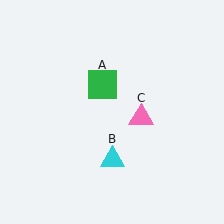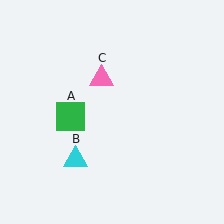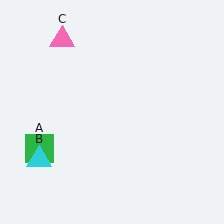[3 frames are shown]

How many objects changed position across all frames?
3 objects changed position: green square (object A), cyan triangle (object B), pink triangle (object C).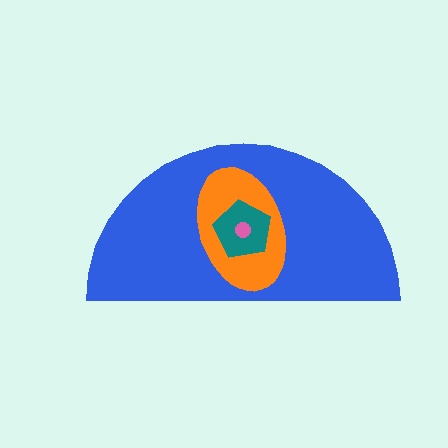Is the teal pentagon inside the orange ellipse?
Yes.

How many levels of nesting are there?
4.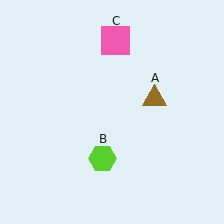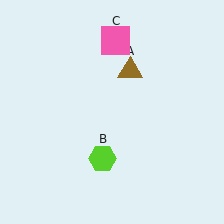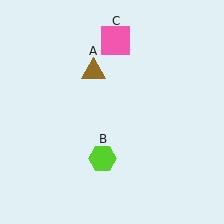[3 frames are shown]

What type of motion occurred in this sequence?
The brown triangle (object A) rotated counterclockwise around the center of the scene.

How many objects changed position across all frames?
1 object changed position: brown triangle (object A).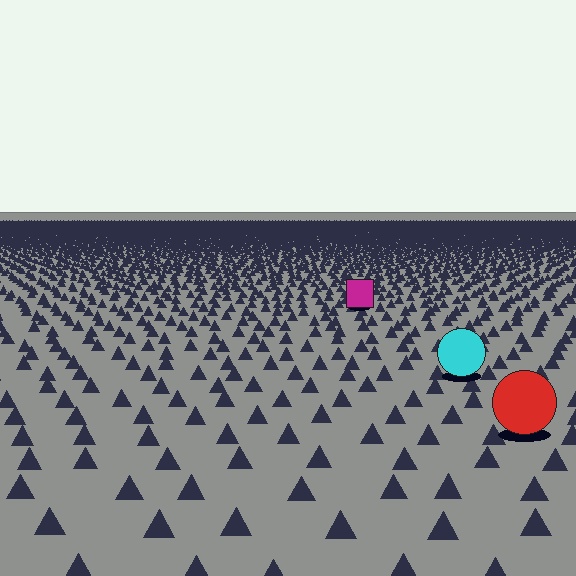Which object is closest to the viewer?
The red circle is closest. The texture marks near it are larger and more spread out.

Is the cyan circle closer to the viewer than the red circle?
No. The red circle is closer — you can tell from the texture gradient: the ground texture is coarser near it.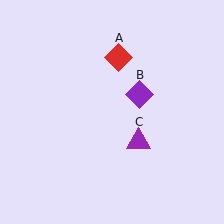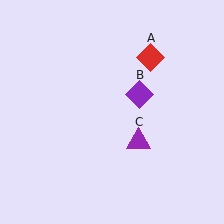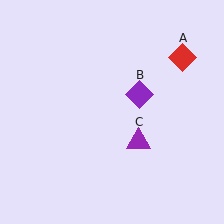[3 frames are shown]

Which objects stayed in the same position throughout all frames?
Purple diamond (object B) and purple triangle (object C) remained stationary.